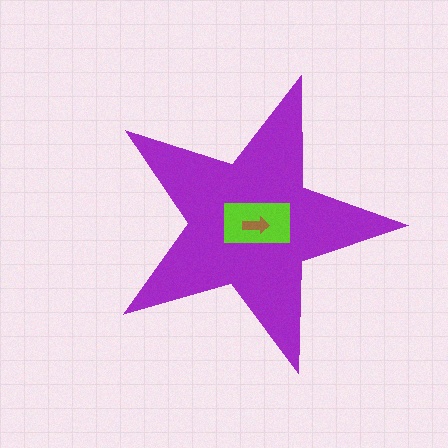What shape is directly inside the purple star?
The lime rectangle.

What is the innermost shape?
The brown arrow.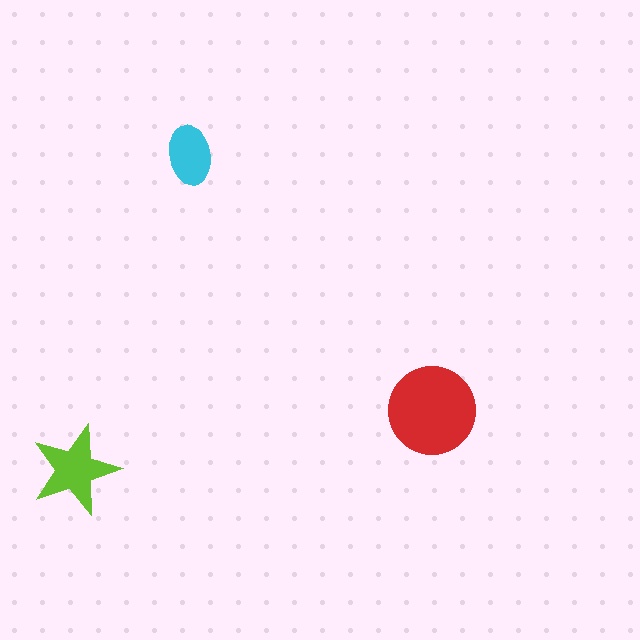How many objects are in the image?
There are 3 objects in the image.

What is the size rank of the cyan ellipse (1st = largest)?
3rd.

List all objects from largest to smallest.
The red circle, the lime star, the cyan ellipse.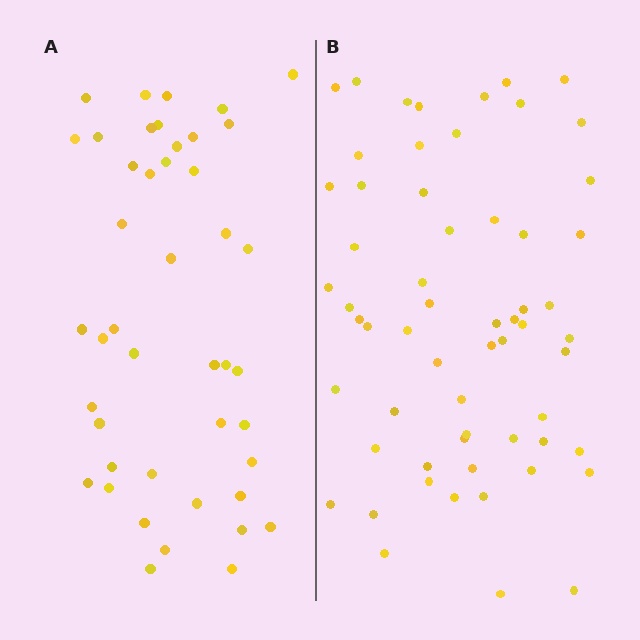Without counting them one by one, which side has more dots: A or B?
Region B (the right region) has more dots.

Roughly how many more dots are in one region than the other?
Region B has approximately 15 more dots than region A.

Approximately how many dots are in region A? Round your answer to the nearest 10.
About 40 dots. (The exact count is 44, which rounds to 40.)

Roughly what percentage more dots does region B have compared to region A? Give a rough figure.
About 35% more.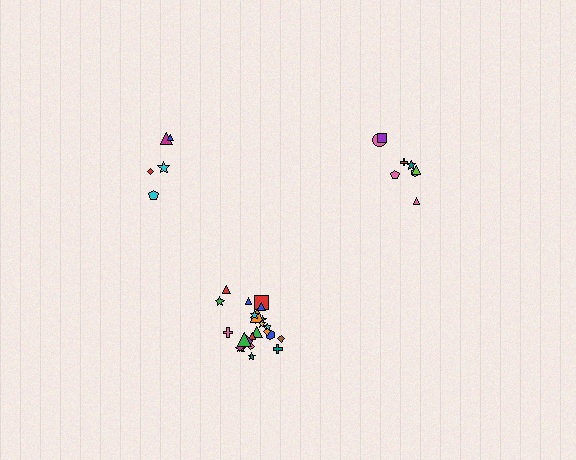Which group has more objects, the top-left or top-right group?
The top-right group.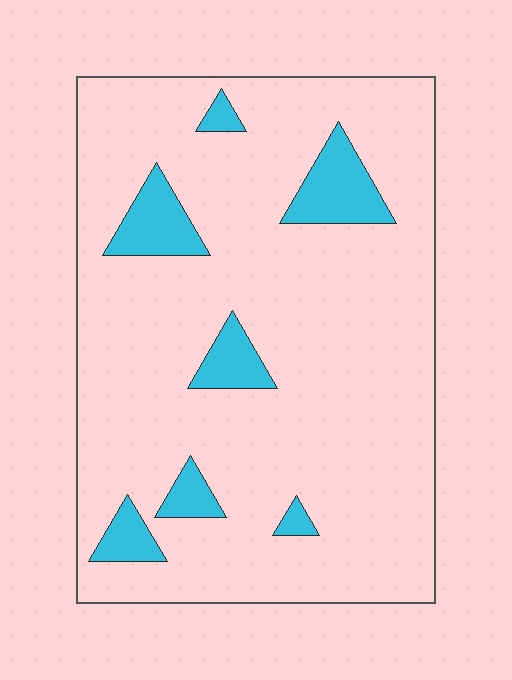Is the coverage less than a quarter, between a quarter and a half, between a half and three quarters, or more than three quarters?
Less than a quarter.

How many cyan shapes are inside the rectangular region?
7.